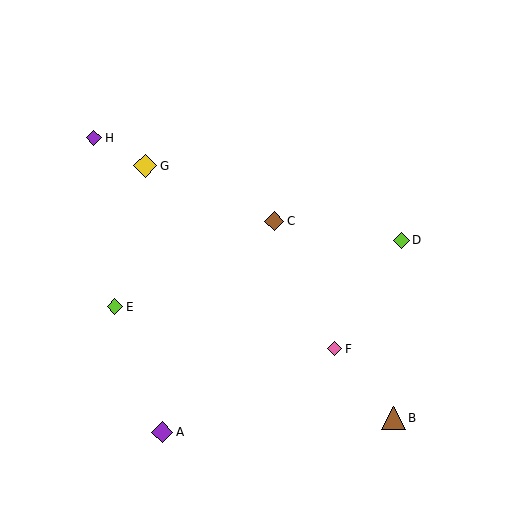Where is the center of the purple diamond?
The center of the purple diamond is at (162, 432).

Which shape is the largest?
The brown triangle (labeled B) is the largest.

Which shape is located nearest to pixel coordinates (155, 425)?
The purple diamond (labeled A) at (162, 432) is nearest to that location.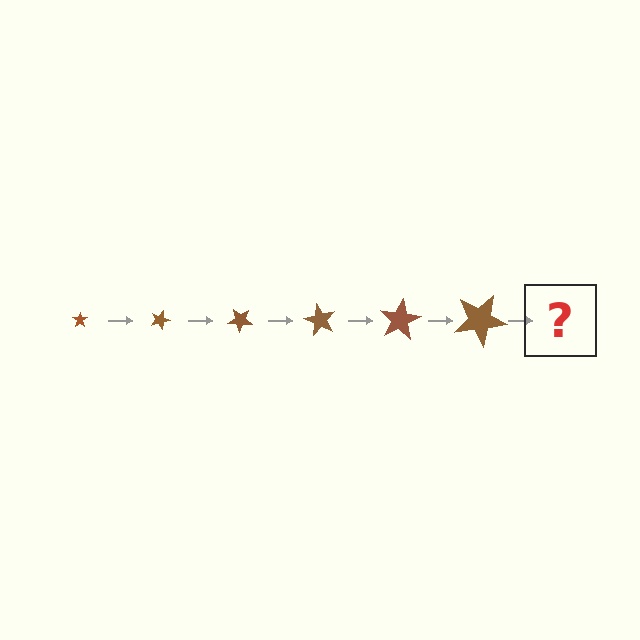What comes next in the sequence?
The next element should be a star, larger than the previous one and rotated 120 degrees from the start.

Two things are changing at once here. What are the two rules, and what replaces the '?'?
The two rules are that the star grows larger each step and it rotates 20 degrees each step. The '?' should be a star, larger than the previous one and rotated 120 degrees from the start.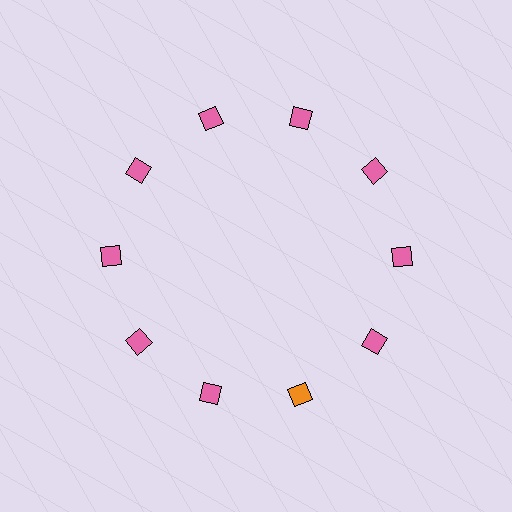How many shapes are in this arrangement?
There are 10 shapes arranged in a ring pattern.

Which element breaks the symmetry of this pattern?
The orange diamond at roughly the 5 o'clock position breaks the symmetry. All other shapes are pink diamonds.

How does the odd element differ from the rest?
It has a different color: orange instead of pink.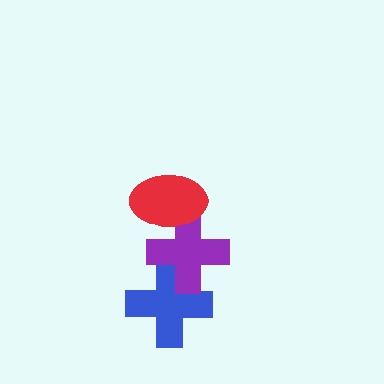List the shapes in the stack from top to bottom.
From top to bottom: the red ellipse, the purple cross, the blue cross.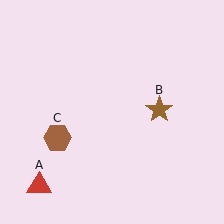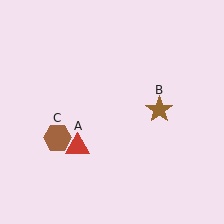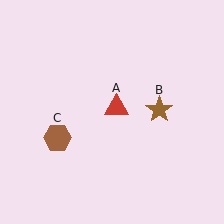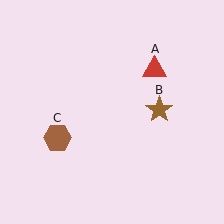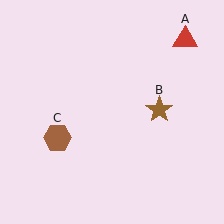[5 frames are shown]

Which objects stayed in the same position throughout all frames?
Brown star (object B) and brown hexagon (object C) remained stationary.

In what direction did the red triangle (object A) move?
The red triangle (object A) moved up and to the right.